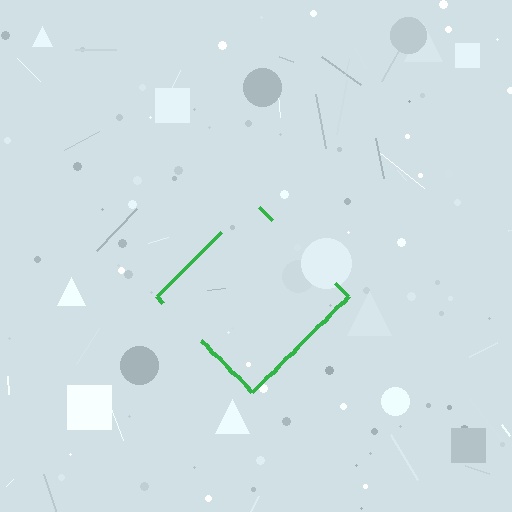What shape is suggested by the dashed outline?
The dashed outline suggests a diamond.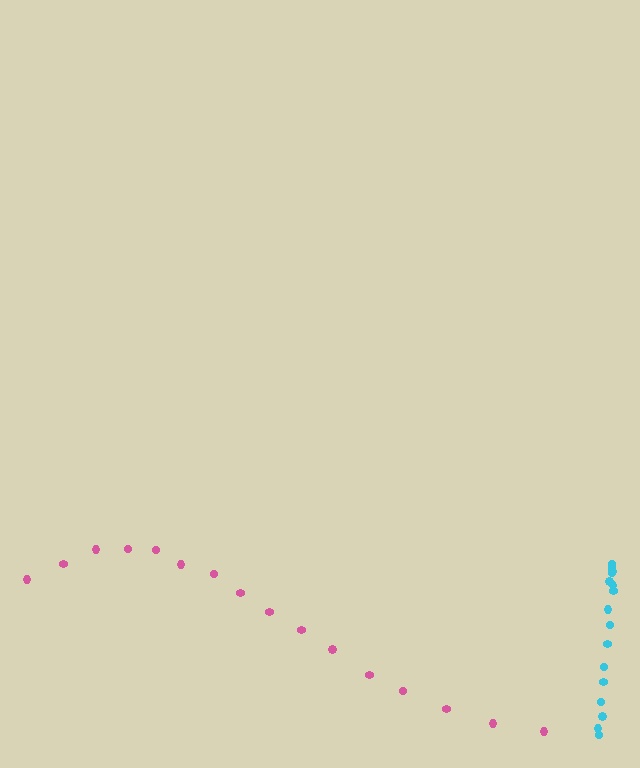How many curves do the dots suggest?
There are 2 distinct paths.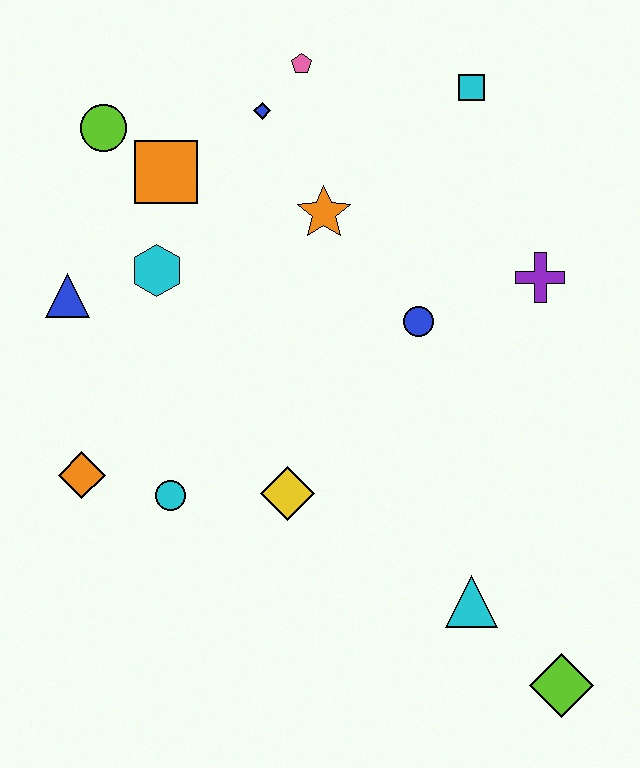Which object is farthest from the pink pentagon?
The lime diamond is farthest from the pink pentagon.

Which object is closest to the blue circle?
The purple cross is closest to the blue circle.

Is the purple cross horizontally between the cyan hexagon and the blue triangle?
No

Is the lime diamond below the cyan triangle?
Yes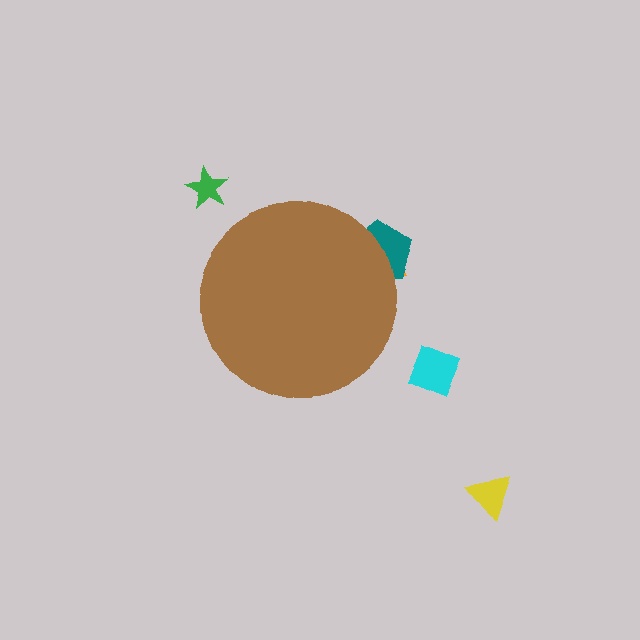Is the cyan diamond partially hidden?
No, the cyan diamond is fully visible.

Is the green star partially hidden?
No, the green star is fully visible.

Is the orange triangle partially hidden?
Yes, the orange triangle is partially hidden behind the brown circle.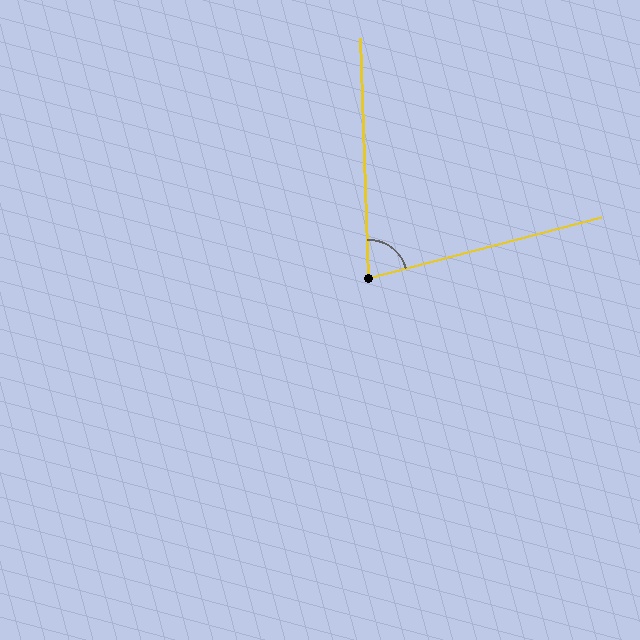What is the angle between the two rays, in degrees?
Approximately 77 degrees.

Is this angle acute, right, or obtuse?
It is acute.